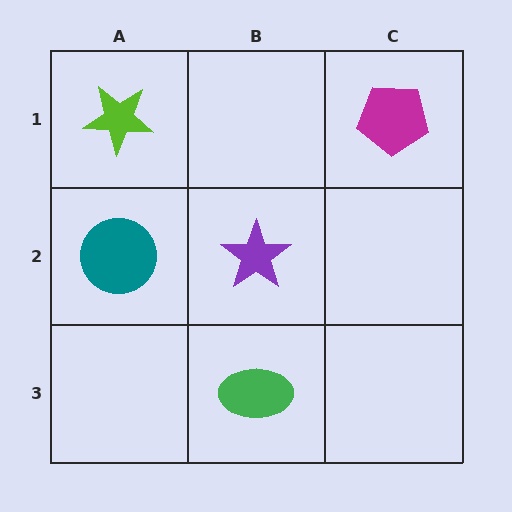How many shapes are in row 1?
2 shapes.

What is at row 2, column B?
A purple star.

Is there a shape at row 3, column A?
No, that cell is empty.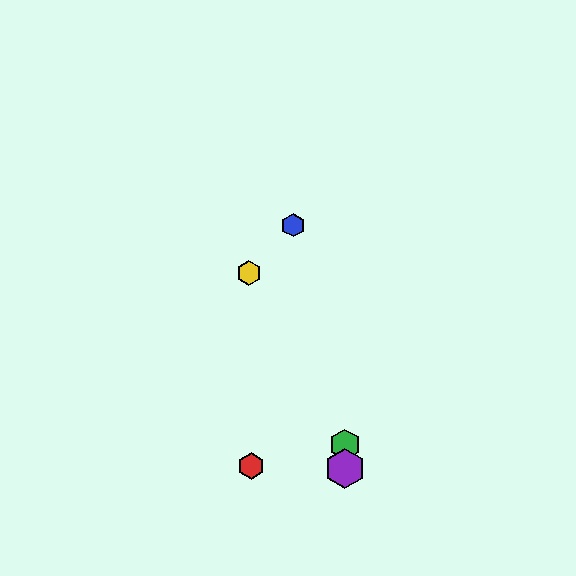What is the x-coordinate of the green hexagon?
The green hexagon is at x≈345.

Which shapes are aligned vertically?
The green hexagon, the purple hexagon are aligned vertically.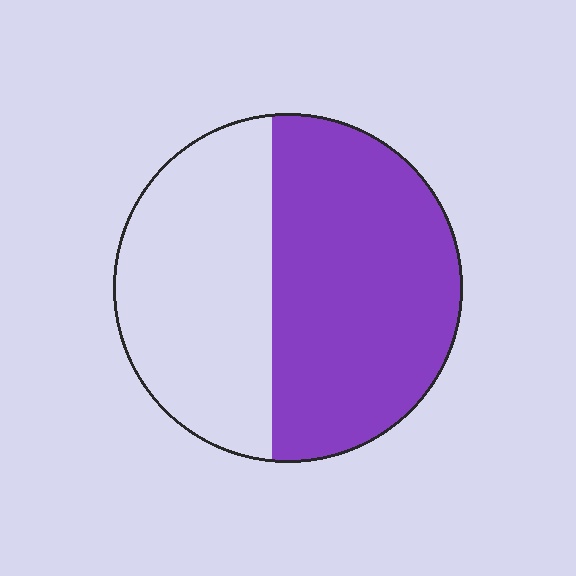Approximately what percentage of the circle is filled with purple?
Approximately 55%.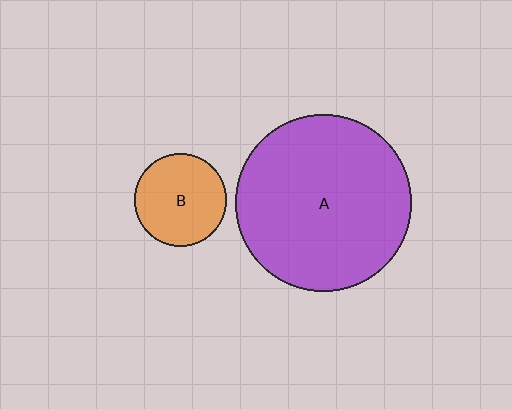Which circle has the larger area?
Circle A (purple).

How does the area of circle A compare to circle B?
Approximately 3.7 times.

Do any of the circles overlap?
No, none of the circles overlap.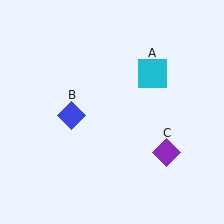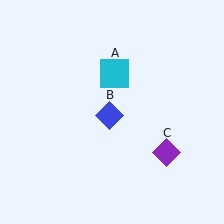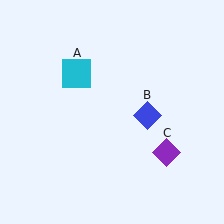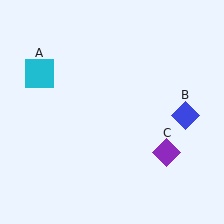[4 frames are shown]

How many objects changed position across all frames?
2 objects changed position: cyan square (object A), blue diamond (object B).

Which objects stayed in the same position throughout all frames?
Purple diamond (object C) remained stationary.